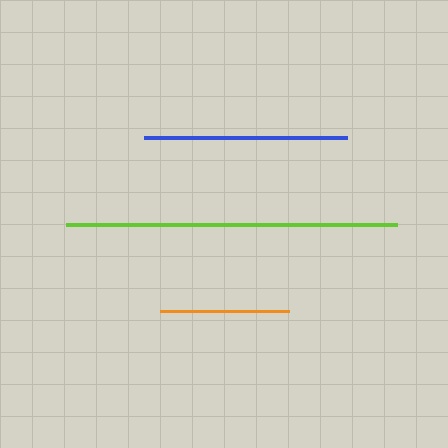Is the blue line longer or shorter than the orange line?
The blue line is longer than the orange line.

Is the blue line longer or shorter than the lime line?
The lime line is longer than the blue line.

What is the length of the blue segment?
The blue segment is approximately 203 pixels long.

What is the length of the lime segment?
The lime segment is approximately 331 pixels long.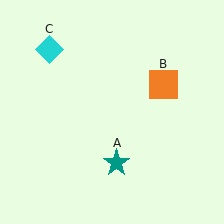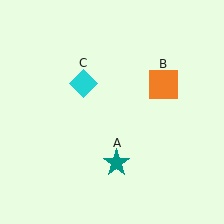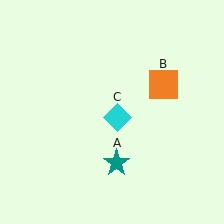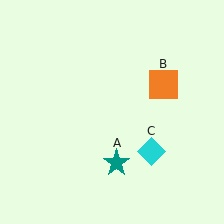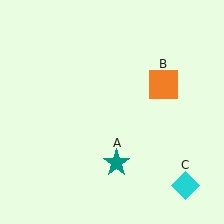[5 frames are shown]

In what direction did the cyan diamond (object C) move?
The cyan diamond (object C) moved down and to the right.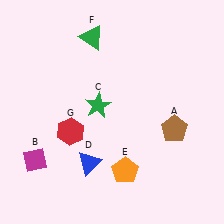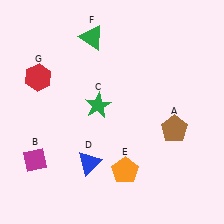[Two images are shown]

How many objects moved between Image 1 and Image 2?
1 object moved between the two images.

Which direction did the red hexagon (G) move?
The red hexagon (G) moved up.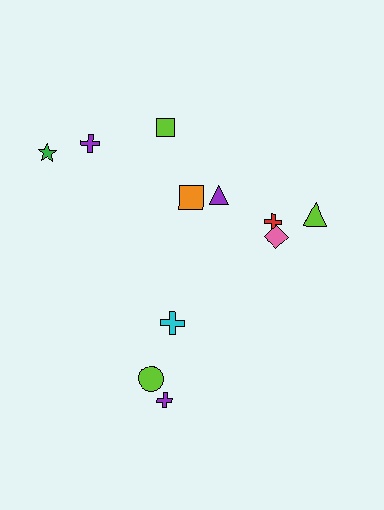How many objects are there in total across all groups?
There are 11 objects.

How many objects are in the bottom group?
There are 3 objects.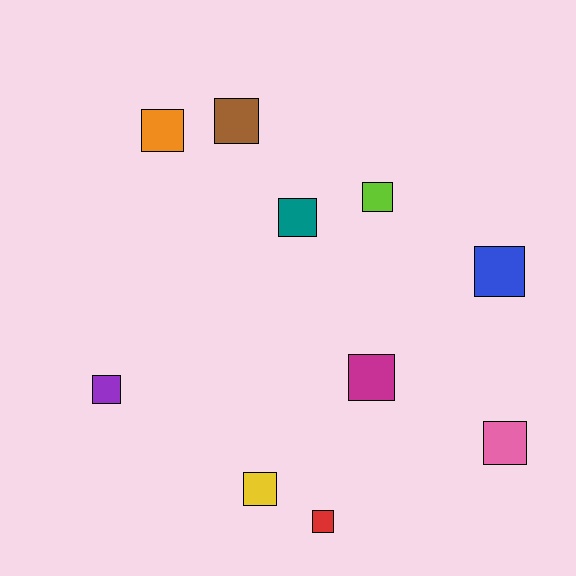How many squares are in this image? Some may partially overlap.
There are 10 squares.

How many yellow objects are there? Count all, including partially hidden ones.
There is 1 yellow object.